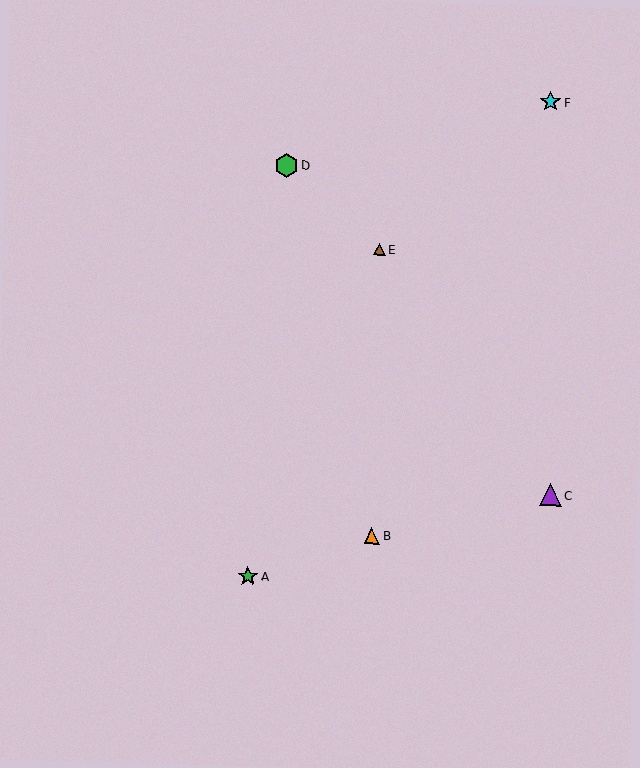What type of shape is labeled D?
Shape D is a green hexagon.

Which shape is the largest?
The green hexagon (labeled D) is the largest.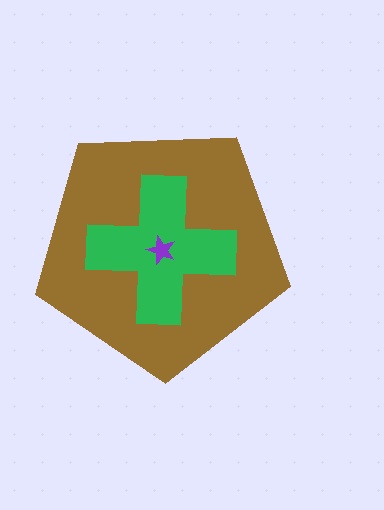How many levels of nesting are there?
3.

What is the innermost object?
The purple star.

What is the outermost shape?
The brown pentagon.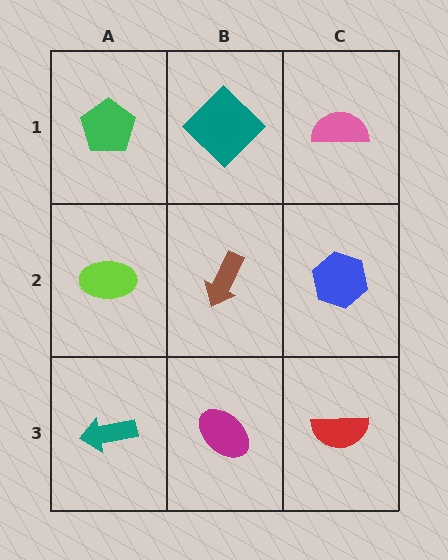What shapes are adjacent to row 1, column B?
A brown arrow (row 2, column B), a green pentagon (row 1, column A), a pink semicircle (row 1, column C).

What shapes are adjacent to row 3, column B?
A brown arrow (row 2, column B), a teal arrow (row 3, column A), a red semicircle (row 3, column C).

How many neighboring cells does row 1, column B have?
3.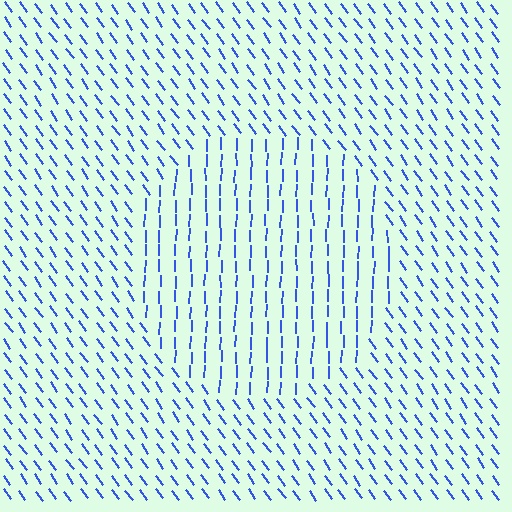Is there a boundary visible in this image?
Yes, there is a texture boundary formed by a change in line orientation.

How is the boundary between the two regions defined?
The boundary is defined purely by a change in line orientation (approximately 37 degrees difference). All lines are the same color and thickness.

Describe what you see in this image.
The image is filled with small blue line segments. A circle region in the image has lines oriented differently from the surrounding lines, creating a visible texture boundary.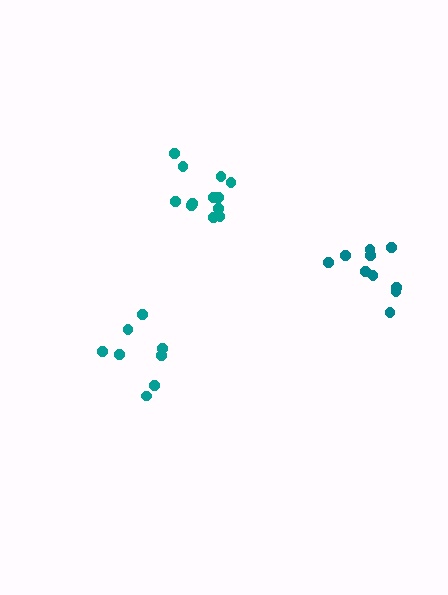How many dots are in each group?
Group 1: 8 dots, Group 2: 12 dots, Group 3: 10 dots (30 total).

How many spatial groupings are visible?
There are 3 spatial groupings.